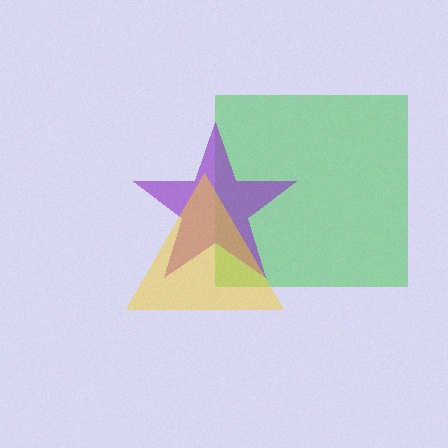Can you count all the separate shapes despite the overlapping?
Yes, there are 3 separate shapes.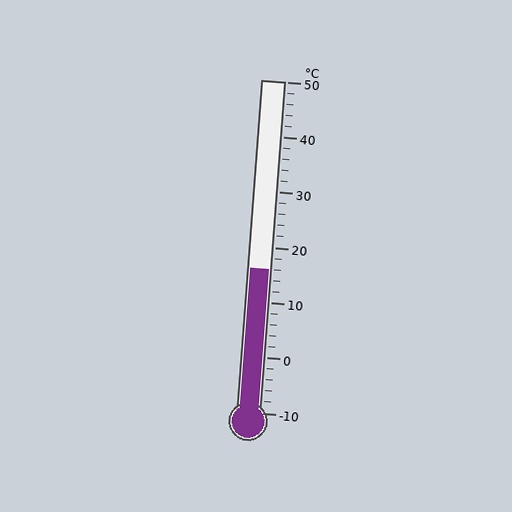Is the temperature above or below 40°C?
The temperature is below 40°C.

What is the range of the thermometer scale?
The thermometer scale ranges from -10°C to 50°C.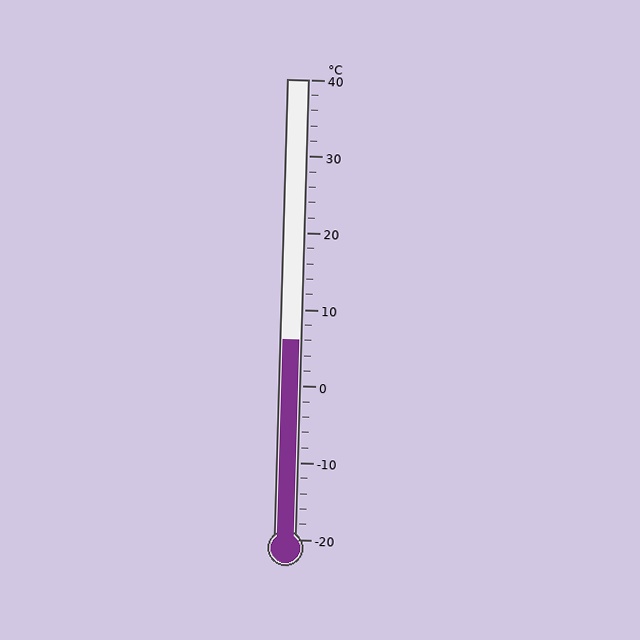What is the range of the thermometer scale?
The thermometer scale ranges from -20°C to 40°C.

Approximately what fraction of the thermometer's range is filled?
The thermometer is filled to approximately 45% of its range.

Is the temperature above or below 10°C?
The temperature is below 10°C.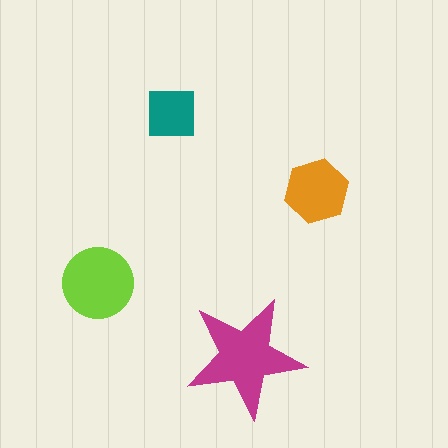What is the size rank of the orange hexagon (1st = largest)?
3rd.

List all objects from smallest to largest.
The teal square, the orange hexagon, the lime circle, the magenta star.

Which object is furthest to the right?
The orange hexagon is rightmost.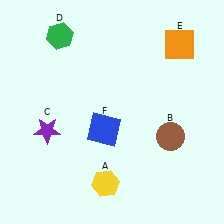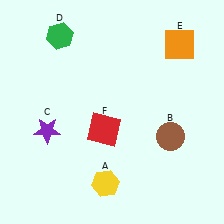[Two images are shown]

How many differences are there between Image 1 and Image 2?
There is 1 difference between the two images.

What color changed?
The square (F) changed from blue in Image 1 to red in Image 2.